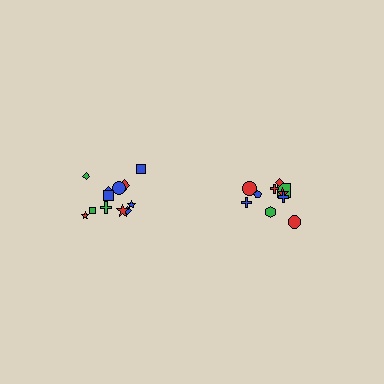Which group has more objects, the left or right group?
The left group.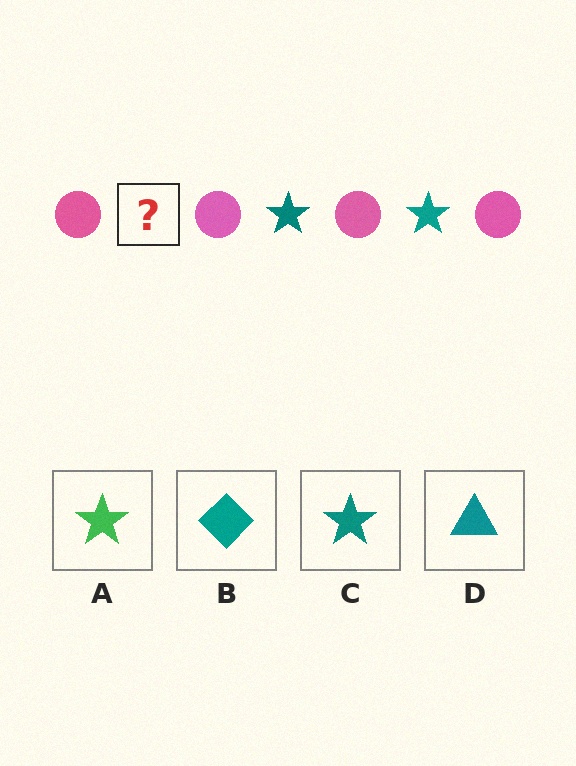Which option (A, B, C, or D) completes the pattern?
C.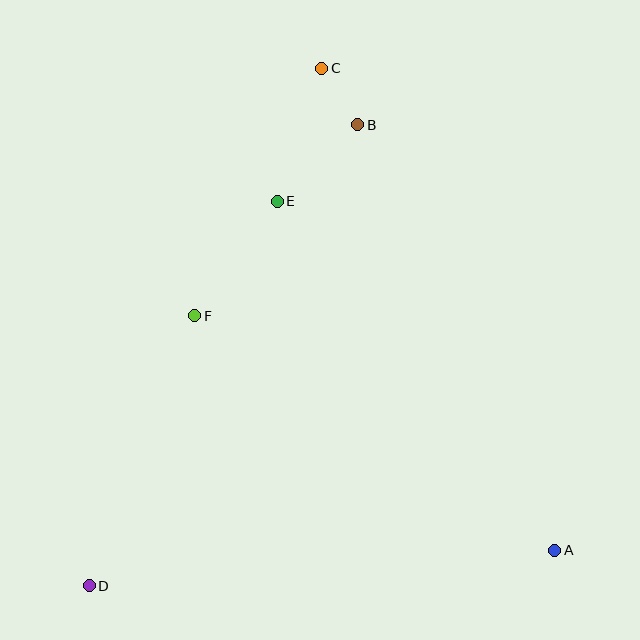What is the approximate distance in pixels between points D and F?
The distance between D and F is approximately 290 pixels.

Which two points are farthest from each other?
Points C and D are farthest from each other.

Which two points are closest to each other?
Points B and C are closest to each other.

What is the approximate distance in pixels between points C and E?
The distance between C and E is approximately 141 pixels.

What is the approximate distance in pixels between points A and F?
The distance between A and F is approximately 430 pixels.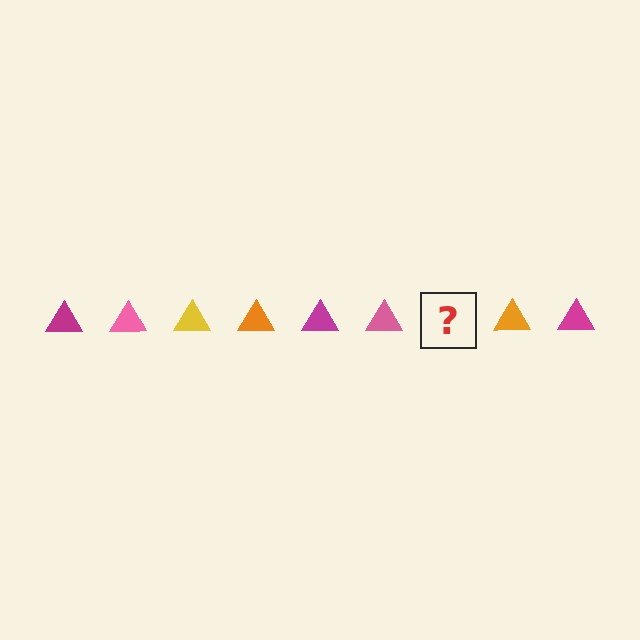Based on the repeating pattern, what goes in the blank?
The blank should be a yellow triangle.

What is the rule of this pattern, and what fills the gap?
The rule is that the pattern cycles through magenta, pink, yellow, orange triangles. The gap should be filled with a yellow triangle.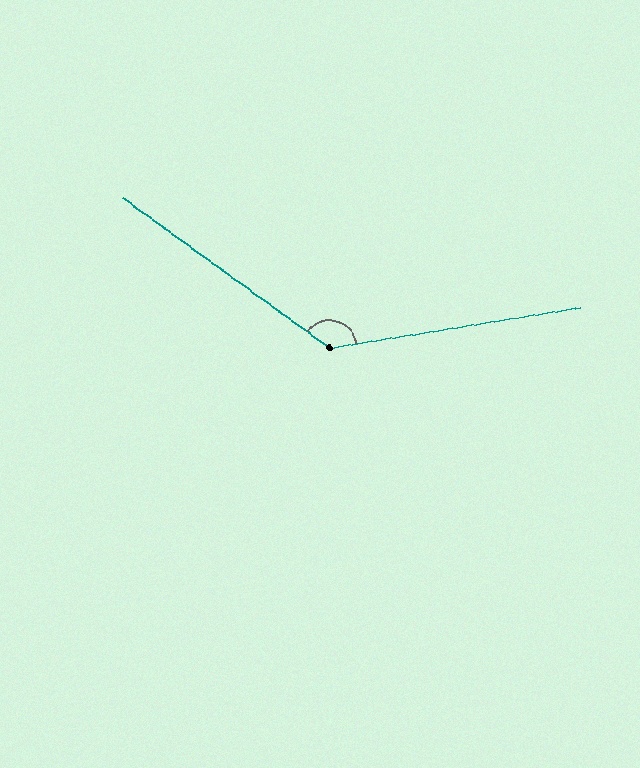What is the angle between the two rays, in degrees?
Approximately 135 degrees.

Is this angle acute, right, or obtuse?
It is obtuse.